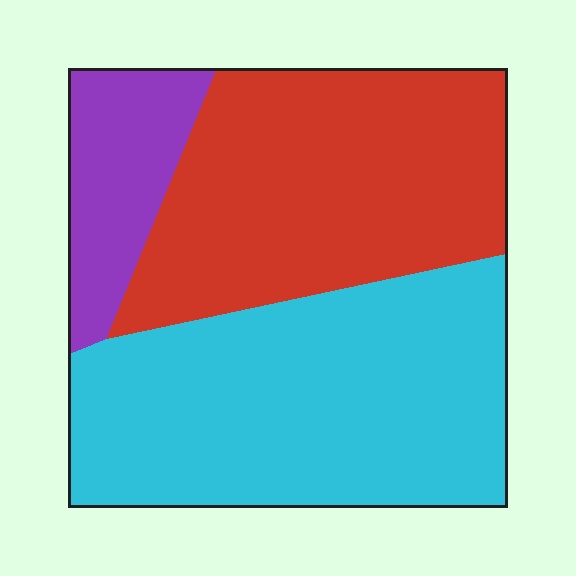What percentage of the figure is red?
Red takes up between a third and a half of the figure.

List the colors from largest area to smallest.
From largest to smallest: cyan, red, purple.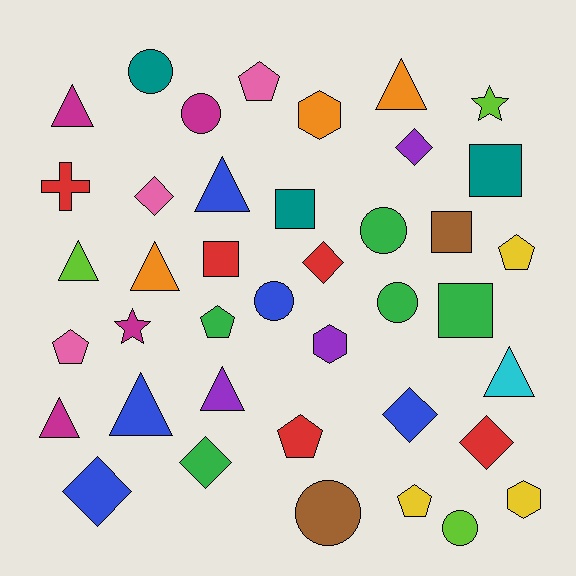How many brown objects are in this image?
There are 2 brown objects.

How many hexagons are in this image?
There are 3 hexagons.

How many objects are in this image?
There are 40 objects.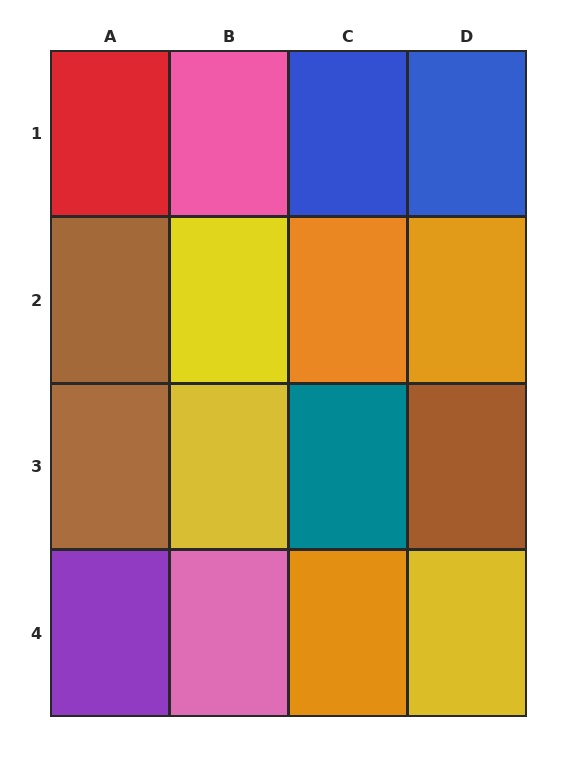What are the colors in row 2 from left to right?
Brown, yellow, orange, orange.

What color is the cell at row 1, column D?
Blue.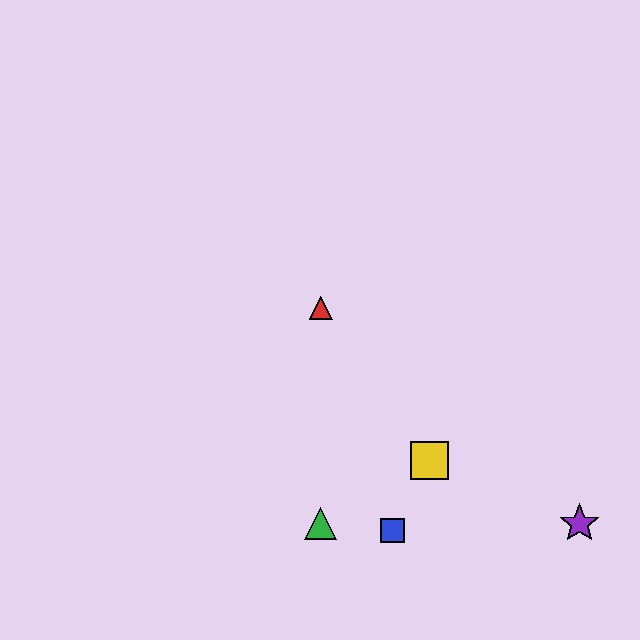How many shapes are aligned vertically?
2 shapes (the red triangle, the green triangle) are aligned vertically.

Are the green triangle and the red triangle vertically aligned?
Yes, both are at x≈321.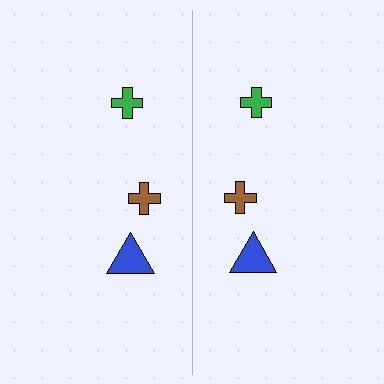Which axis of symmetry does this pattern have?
The pattern has a vertical axis of symmetry running through the center of the image.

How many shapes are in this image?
There are 6 shapes in this image.